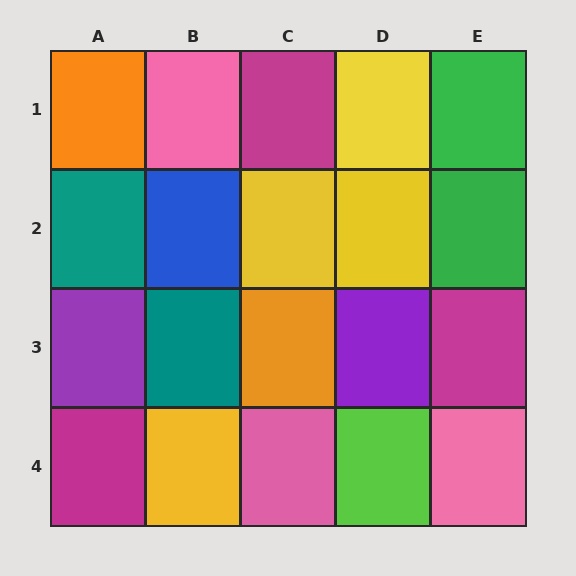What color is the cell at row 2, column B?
Blue.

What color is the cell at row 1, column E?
Green.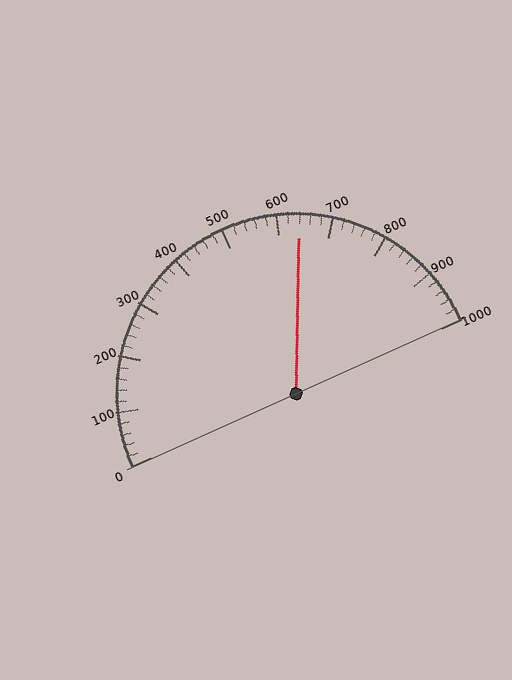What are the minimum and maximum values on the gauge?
The gauge ranges from 0 to 1000.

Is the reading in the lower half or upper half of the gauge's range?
The reading is in the upper half of the range (0 to 1000).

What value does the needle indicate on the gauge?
The needle indicates approximately 640.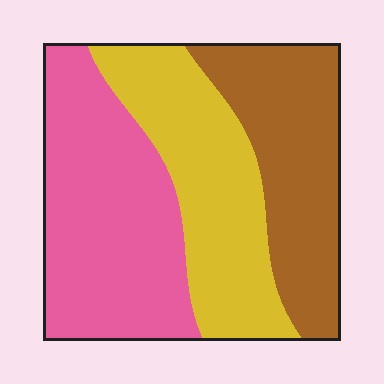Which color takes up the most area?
Pink, at roughly 40%.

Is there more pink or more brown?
Pink.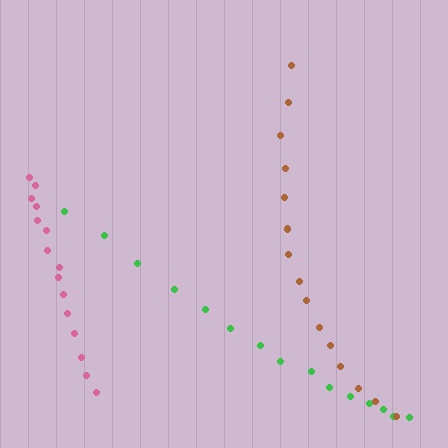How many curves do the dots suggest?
There are 3 distinct paths.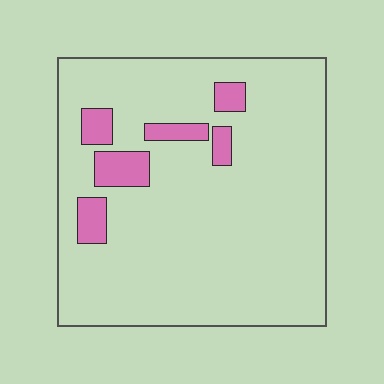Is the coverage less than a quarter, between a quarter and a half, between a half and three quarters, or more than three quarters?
Less than a quarter.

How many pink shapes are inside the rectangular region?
6.